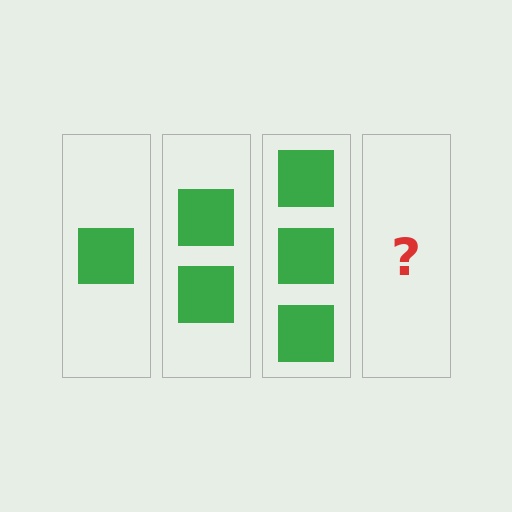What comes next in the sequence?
The next element should be 4 squares.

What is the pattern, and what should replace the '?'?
The pattern is that each step adds one more square. The '?' should be 4 squares.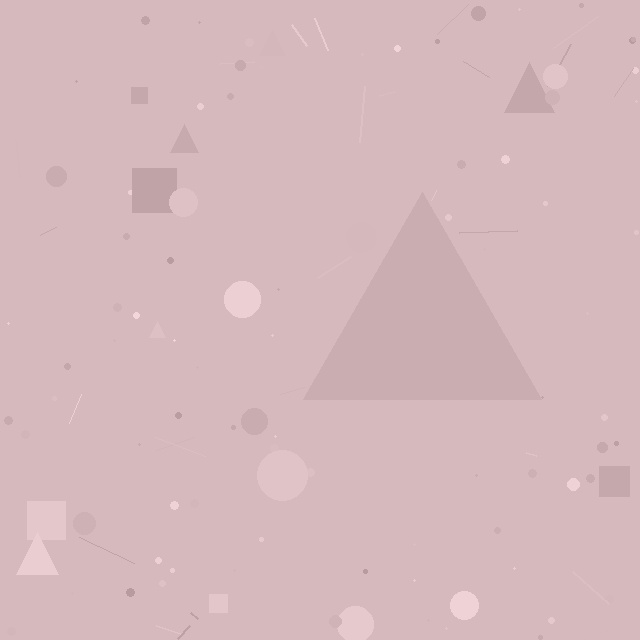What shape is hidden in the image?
A triangle is hidden in the image.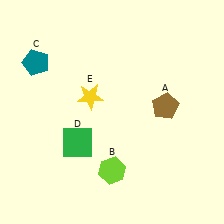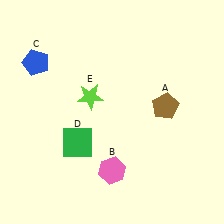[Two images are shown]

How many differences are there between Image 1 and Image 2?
There are 3 differences between the two images.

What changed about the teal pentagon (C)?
In Image 1, C is teal. In Image 2, it changed to blue.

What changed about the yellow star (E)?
In Image 1, E is yellow. In Image 2, it changed to lime.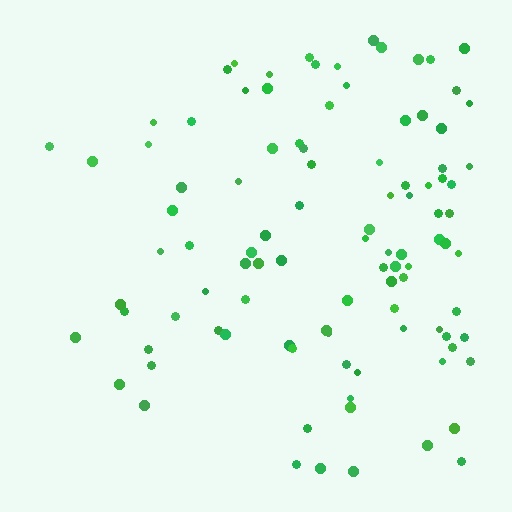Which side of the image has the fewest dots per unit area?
The left.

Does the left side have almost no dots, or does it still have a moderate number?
Still a moderate number, just noticeably fewer than the right.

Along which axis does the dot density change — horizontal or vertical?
Horizontal.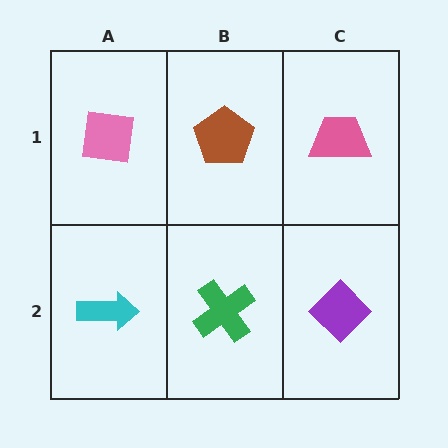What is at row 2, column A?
A cyan arrow.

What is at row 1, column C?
A pink trapezoid.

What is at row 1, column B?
A brown pentagon.